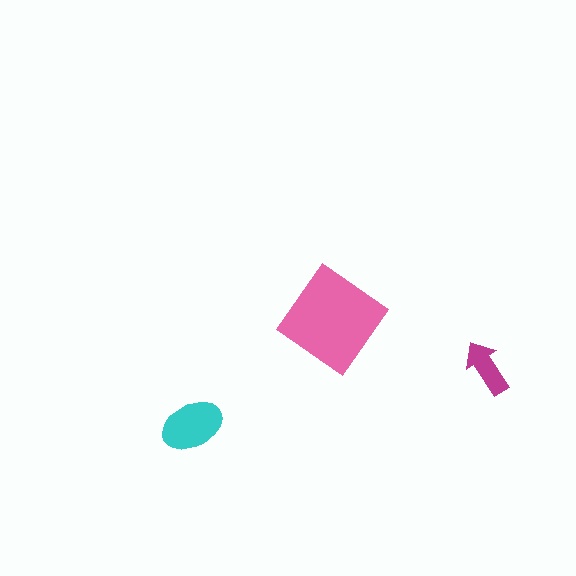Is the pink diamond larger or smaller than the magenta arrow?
Larger.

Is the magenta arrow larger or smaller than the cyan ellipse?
Smaller.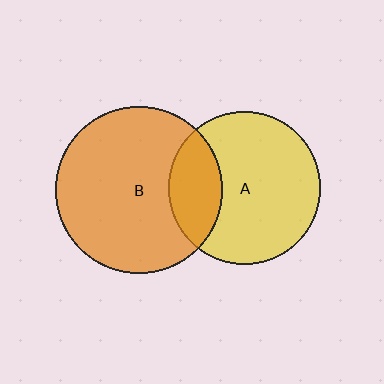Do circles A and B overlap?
Yes.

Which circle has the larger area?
Circle B (orange).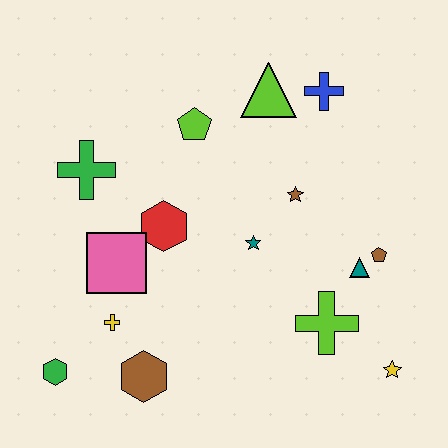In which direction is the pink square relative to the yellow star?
The pink square is to the left of the yellow star.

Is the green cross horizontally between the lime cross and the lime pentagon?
No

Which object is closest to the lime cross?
The teal triangle is closest to the lime cross.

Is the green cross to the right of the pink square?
No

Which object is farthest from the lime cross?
The green cross is farthest from the lime cross.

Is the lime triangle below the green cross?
No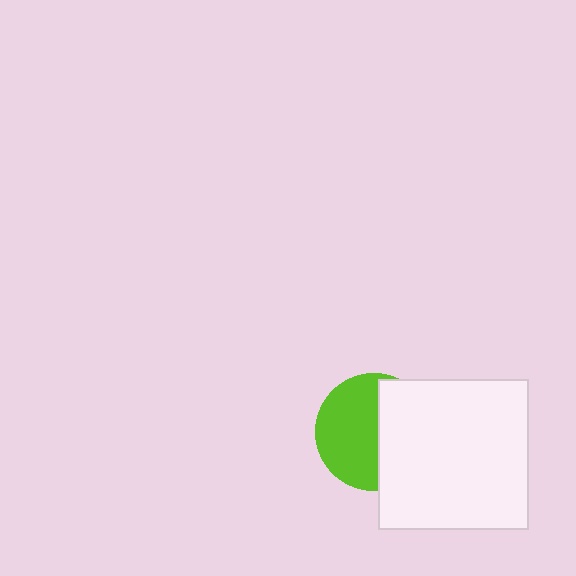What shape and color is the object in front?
The object in front is a white square.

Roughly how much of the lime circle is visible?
About half of it is visible (roughly 55%).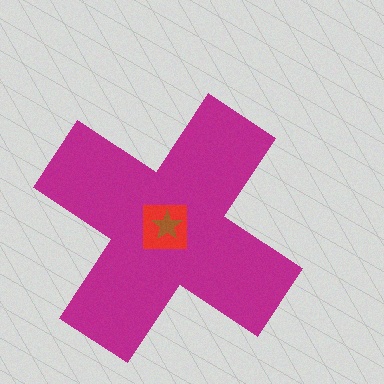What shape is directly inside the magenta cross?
The red square.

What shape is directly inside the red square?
The brown star.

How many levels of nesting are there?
3.